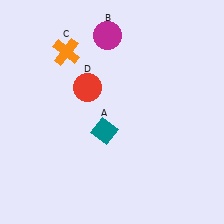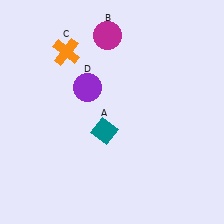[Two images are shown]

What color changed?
The circle (D) changed from red in Image 1 to purple in Image 2.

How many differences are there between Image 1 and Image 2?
There is 1 difference between the two images.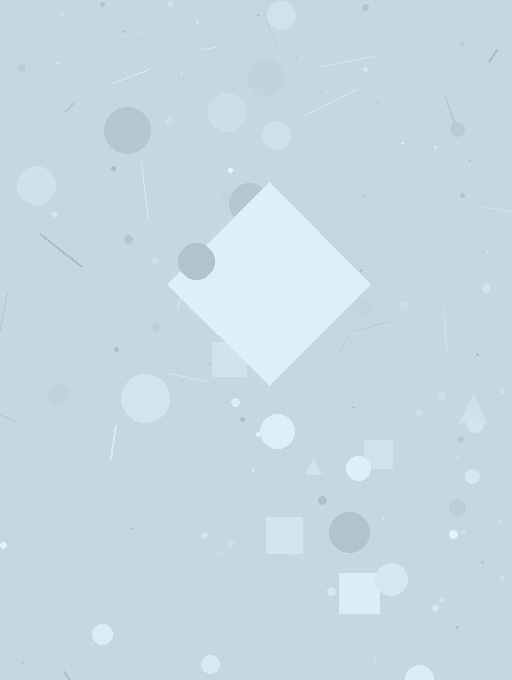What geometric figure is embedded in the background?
A diamond is embedded in the background.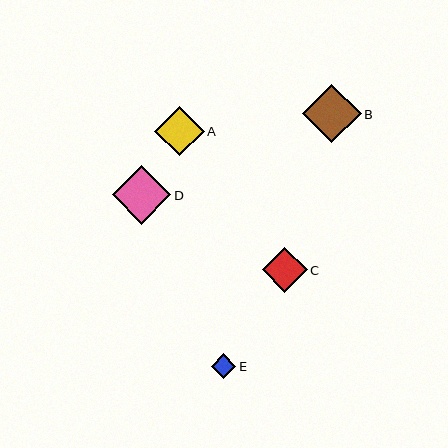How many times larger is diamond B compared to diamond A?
Diamond B is approximately 1.2 times the size of diamond A.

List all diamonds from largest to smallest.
From largest to smallest: D, B, A, C, E.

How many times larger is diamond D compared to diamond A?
Diamond D is approximately 1.2 times the size of diamond A.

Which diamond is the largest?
Diamond D is the largest with a size of approximately 58 pixels.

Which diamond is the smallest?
Diamond E is the smallest with a size of approximately 24 pixels.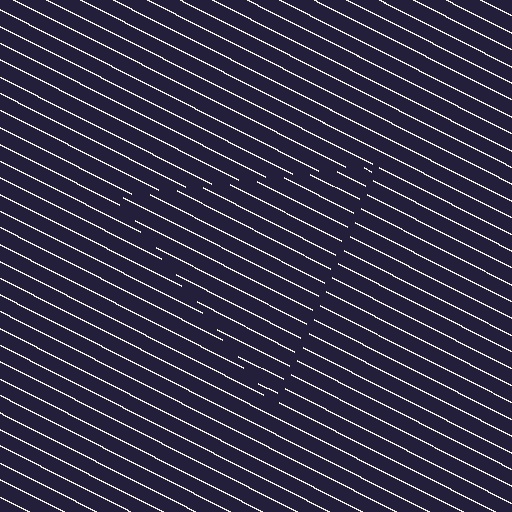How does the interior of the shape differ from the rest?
The interior of the shape contains the same grating, shifted by half a period — the contour is defined by the phase discontinuity where line-ends from the inner and outer gratings abut.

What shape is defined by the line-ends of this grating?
An illusory triangle. The interior of the shape contains the same grating, shifted by half a period — the contour is defined by the phase discontinuity where line-ends from the inner and outer gratings abut.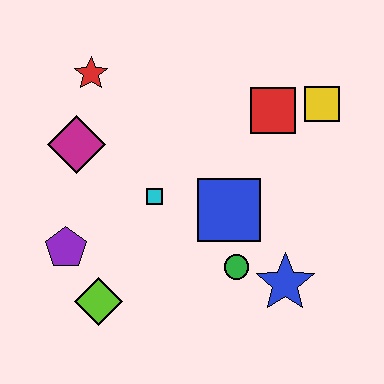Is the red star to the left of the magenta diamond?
No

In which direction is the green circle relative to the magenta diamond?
The green circle is to the right of the magenta diamond.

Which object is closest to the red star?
The magenta diamond is closest to the red star.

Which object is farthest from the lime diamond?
The yellow square is farthest from the lime diamond.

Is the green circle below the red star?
Yes